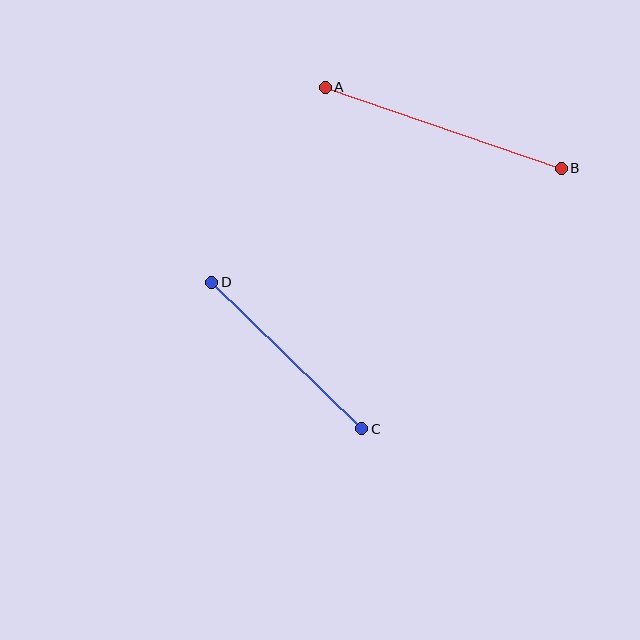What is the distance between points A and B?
The distance is approximately 250 pixels.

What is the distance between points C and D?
The distance is approximately 210 pixels.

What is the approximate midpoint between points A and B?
The midpoint is at approximately (443, 128) pixels.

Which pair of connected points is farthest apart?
Points A and B are farthest apart.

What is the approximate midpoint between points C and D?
The midpoint is at approximately (287, 356) pixels.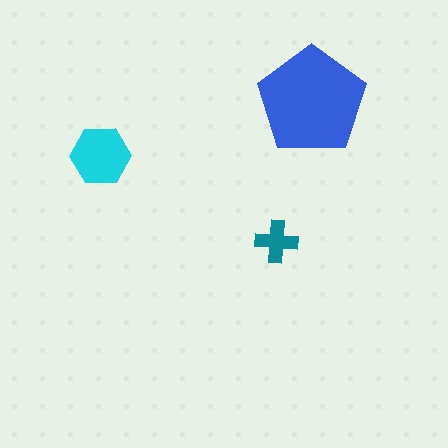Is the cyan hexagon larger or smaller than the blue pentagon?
Smaller.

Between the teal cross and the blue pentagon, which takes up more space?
The blue pentagon.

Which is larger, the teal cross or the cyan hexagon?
The cyan hexagon.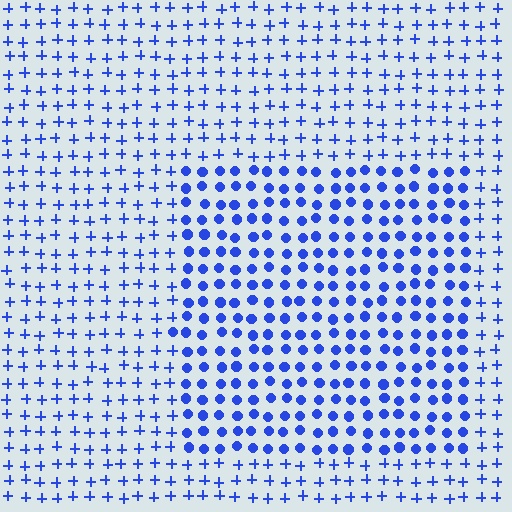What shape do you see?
I see a rectangle.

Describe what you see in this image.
The image is filled with small blue elements arranged in a uniform grid. A rectangle-shaped region contains circles, while the surrounding area contains plus signs. The boundary is defined purely by the change in element shape.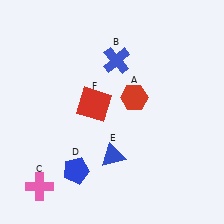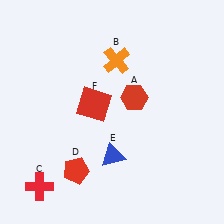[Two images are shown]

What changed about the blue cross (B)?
In Image 1, B is blue. In Image 2, it changed to orange.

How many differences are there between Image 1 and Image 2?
There are 3 differences between the two images.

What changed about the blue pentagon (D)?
In Image 1, D is blue. In Image 2, it changed to red.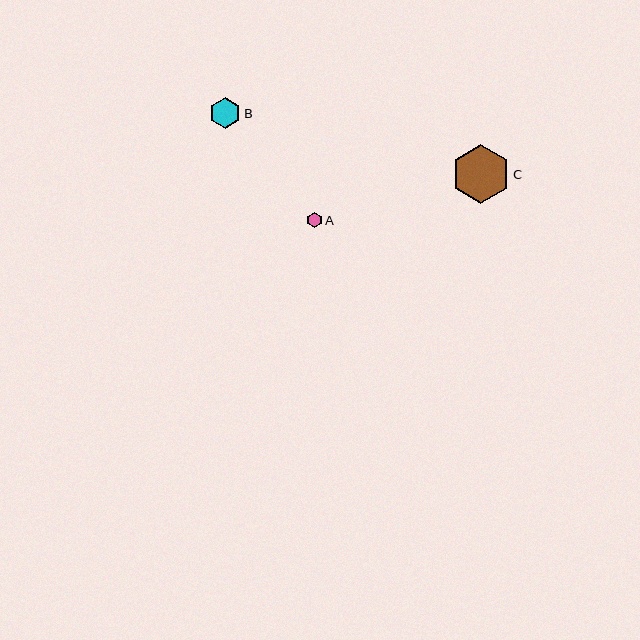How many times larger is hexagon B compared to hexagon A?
Hexagon B is approximately 2.0 times the size of hexagon A.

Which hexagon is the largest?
Hexagon C is the largest with a size of approximately 58 pixels.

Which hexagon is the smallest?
Hexagon A is the smallest with a size of approximately 15 pixels.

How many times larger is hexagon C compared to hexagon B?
Hexagon C is approximately 1.9 times the size of hexagon B.